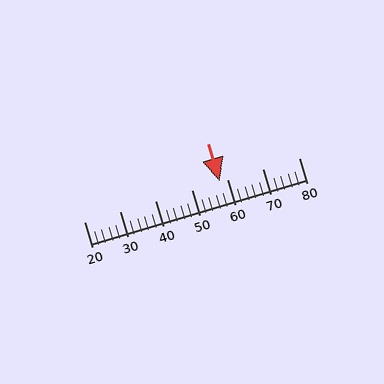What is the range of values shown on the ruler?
The ruler shows values from 20 to 80.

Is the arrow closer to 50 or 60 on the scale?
The arrow is closer to 60.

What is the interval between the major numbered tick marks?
The major tick marks are spaced 10 units apart.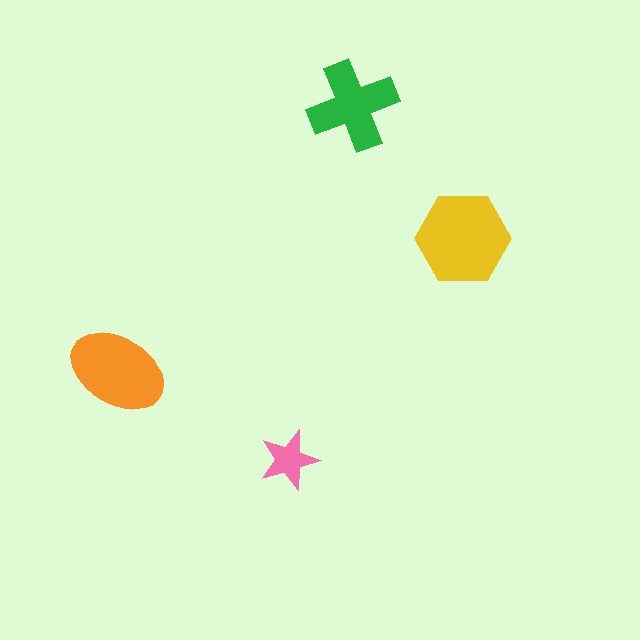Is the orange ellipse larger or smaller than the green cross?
Larger.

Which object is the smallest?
The pink star.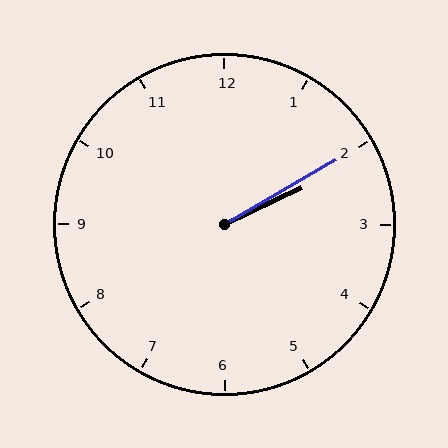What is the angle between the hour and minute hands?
Approximately 5 degrees.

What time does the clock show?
2:10.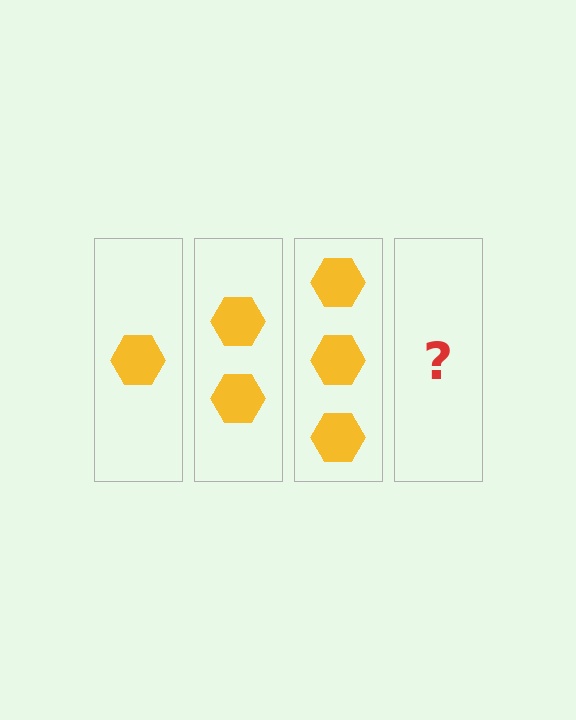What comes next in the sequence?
The next element should be 4 hexagons.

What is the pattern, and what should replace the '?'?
The pattern is that each step adds one more hexagon. The '?' should be 4 hexagons.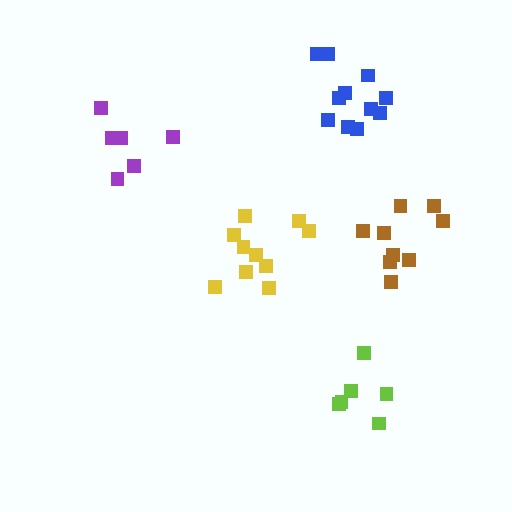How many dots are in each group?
Group 1: 6 dots, Group 2: 6 dots, Group 3: 11 dots, Group 4: 10 dots, Group 5: 9 dots (42 total).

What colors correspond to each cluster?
The clusters are colored: lime, purple, blue, yellow, brown.